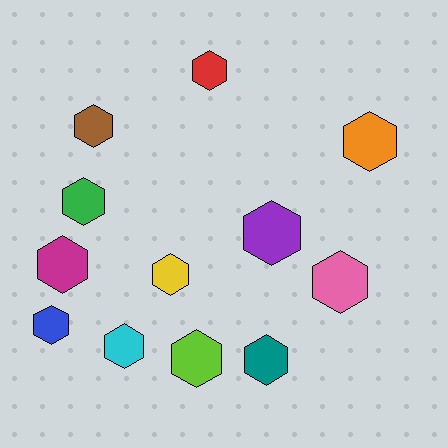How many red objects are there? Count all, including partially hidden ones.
There is 1 red object.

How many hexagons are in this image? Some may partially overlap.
There are 12 hexagons.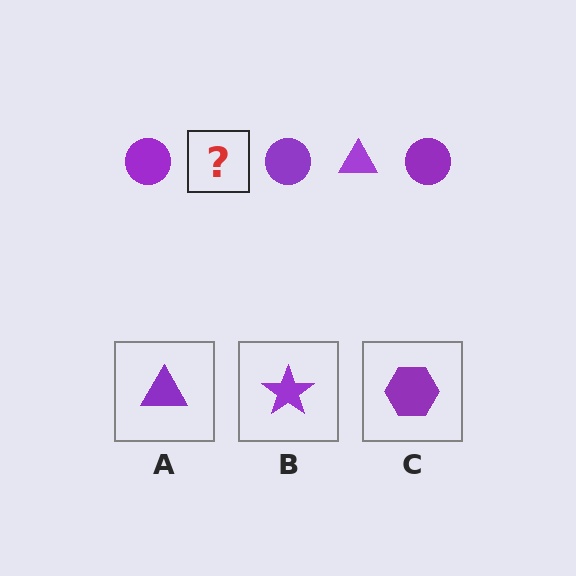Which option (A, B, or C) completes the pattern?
A.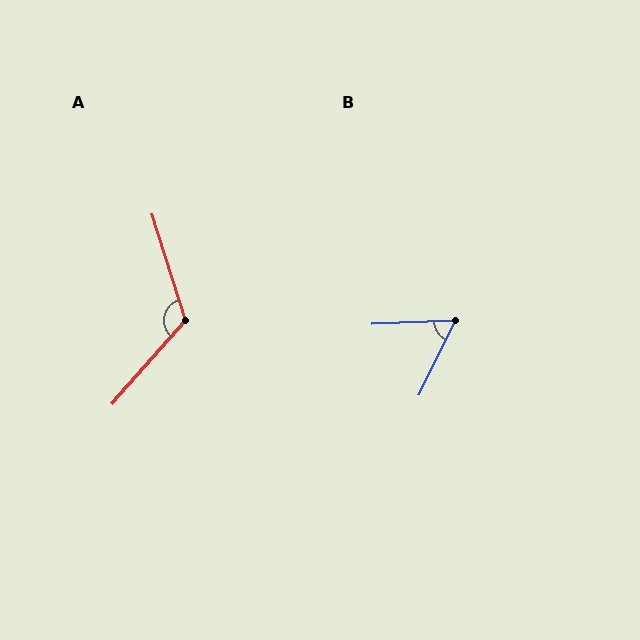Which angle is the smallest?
B, at approximately 62 degrees.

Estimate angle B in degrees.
Approximately 62 degrees.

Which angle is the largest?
A, at approximately 121 degrees.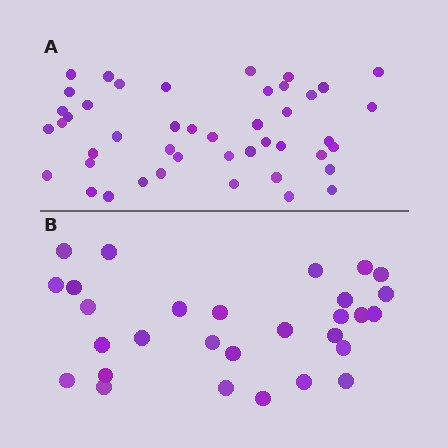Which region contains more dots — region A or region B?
Region A (the top region) has more dots.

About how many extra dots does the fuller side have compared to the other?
Region A has approximately 15 more dots than region B.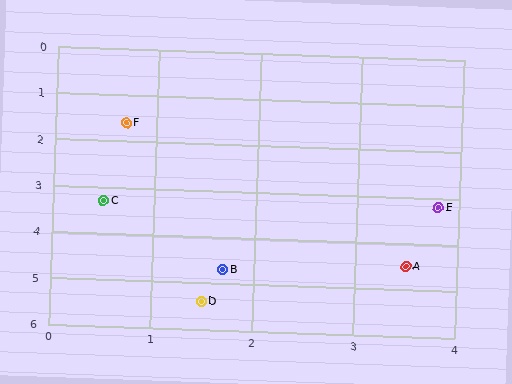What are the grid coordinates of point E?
Point E is at approximately (3.8, 3.2).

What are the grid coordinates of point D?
Point D is at approximately (1.5, 5.4).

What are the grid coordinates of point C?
Point C is at approximately (0.5, 3.3).